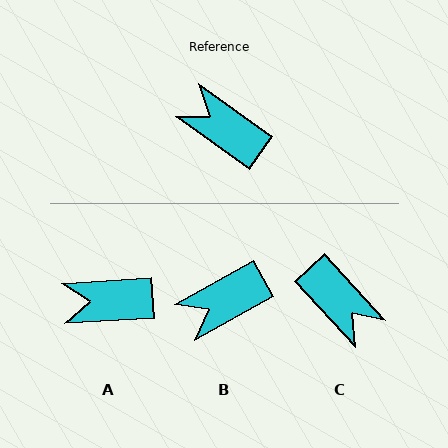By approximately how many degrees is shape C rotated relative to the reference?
Approximately 168 degrees counter-clockwise.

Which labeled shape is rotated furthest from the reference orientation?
C, about 168 degrees away.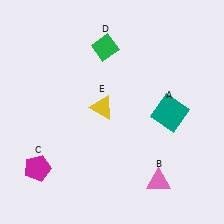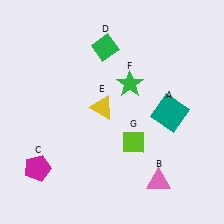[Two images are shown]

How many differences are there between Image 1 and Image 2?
There are 2 differences between the two images.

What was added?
A green star (F), a lime diamond (G) were added in Image 2.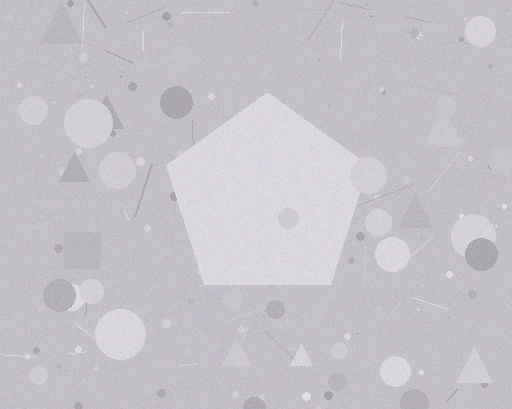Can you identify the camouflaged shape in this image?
The camouflaged shape is a pentagon.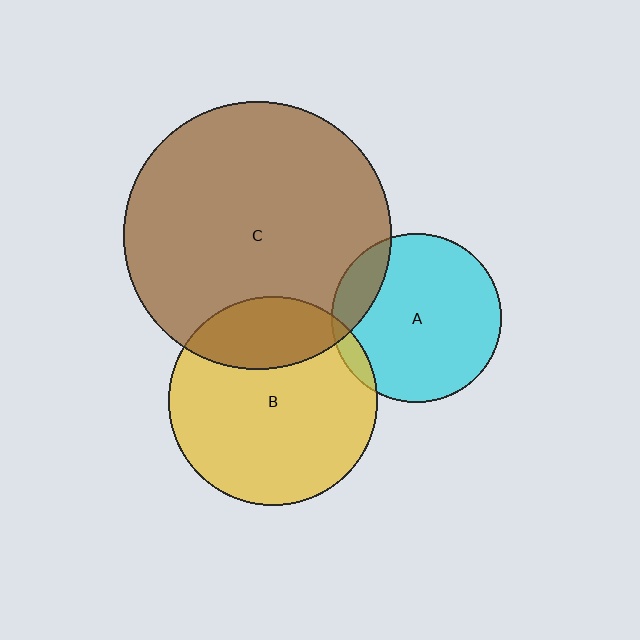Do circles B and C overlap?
Yes.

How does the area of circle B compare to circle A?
Approximately 1.5 times.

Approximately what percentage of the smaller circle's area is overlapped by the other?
Approximately 25%.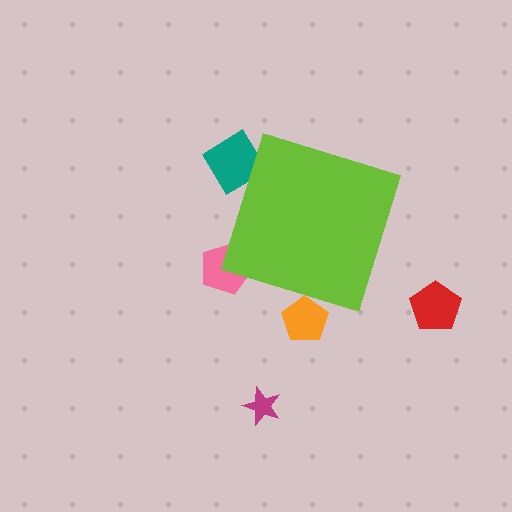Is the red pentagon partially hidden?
No, the red pentagon is fully visible.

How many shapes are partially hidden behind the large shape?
3 shapes are partially hidden.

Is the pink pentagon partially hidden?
Yes, the pink pentagon is partially hidden behind the lime diamond.